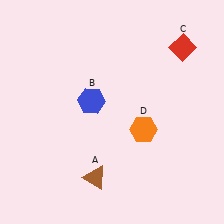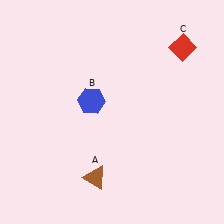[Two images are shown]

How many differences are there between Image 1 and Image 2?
There is 1 difference between the two images.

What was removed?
The orange hexagon (D) was removed in Image 2.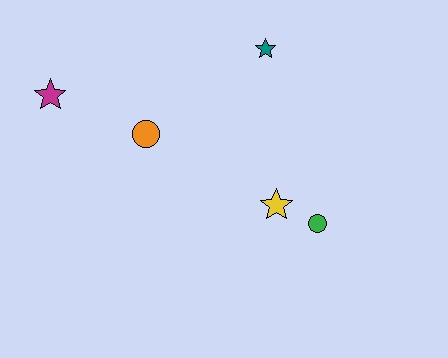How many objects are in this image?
There are 5 objects.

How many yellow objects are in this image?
There is 1 yellow object.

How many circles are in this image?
There are 2 circles.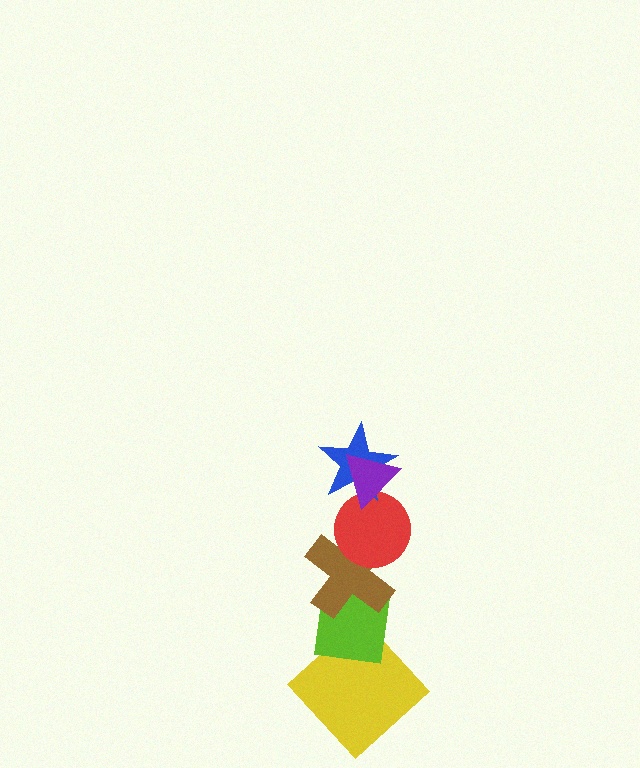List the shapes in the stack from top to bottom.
From top to bottom: the purple triangle, the blue star, the red circle, the brown cross, the lime square, the yellow diamond.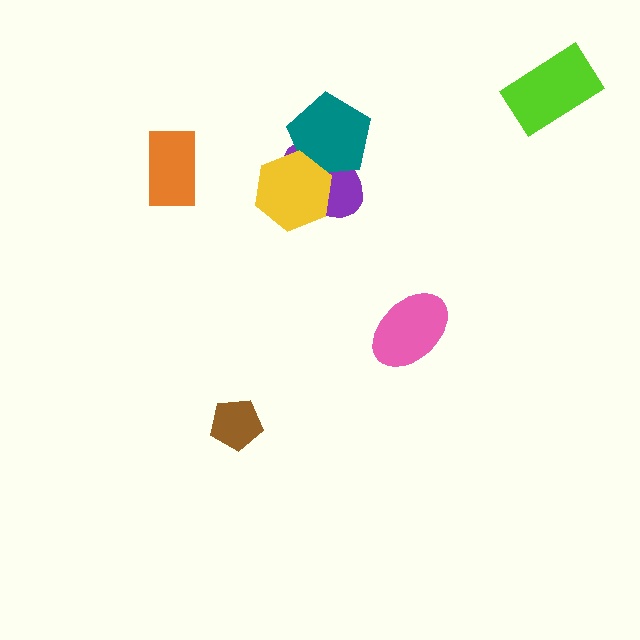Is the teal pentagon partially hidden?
Yes, it is partially covered by another shape.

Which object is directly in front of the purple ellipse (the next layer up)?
The teal pentagon is directly in front of the purple ellipse.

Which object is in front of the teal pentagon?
The yellow hexagon is in front of the teal pentagon.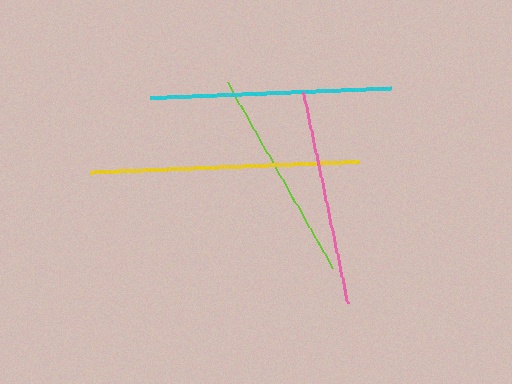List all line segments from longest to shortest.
From longest to shortest: yellow, cyan, pink, lime.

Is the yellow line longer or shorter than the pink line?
The yellow line is longer than the pink line.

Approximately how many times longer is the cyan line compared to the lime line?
The cyan line is approximately 1.1 times the length of the lime line.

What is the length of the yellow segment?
The yellow segment is approximately 269 pixels long.